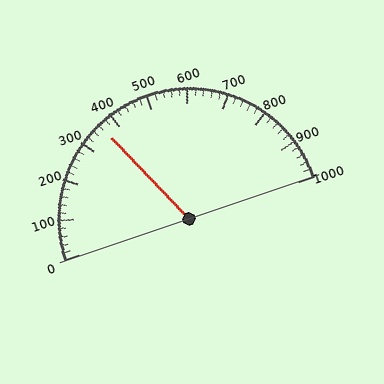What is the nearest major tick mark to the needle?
The nearest major tick mark is 400.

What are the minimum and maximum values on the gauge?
The gauge ranges from 0 to 1000.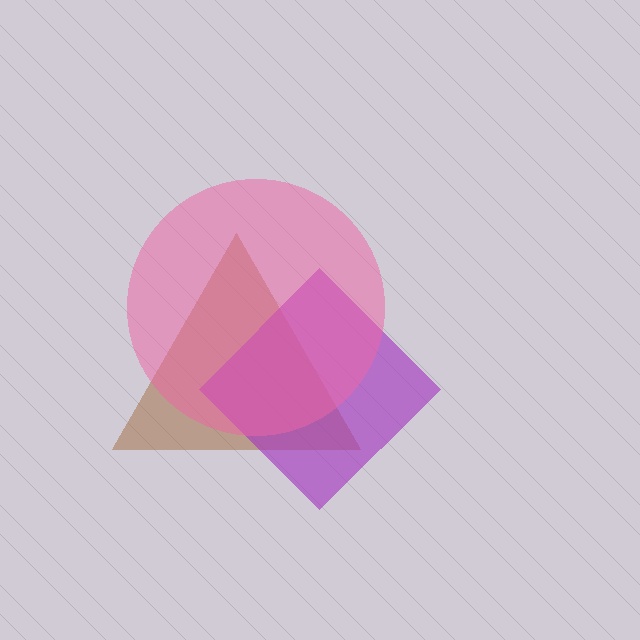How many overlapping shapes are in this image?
There are 3 overlapping shapes in the image.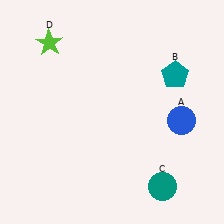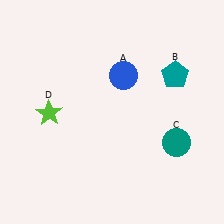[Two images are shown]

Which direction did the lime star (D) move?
The lime star (D) moved down.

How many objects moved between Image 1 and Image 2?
3 objects moved between the two images.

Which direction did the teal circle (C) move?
The teal circle (C) moved up.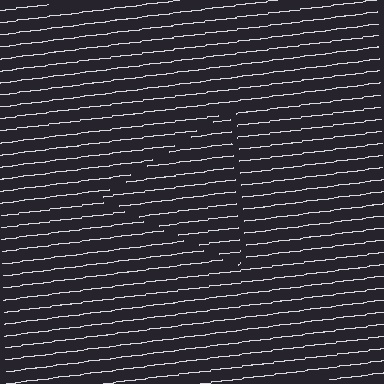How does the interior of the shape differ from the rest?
The interior of the shape contains the same grating, shifted by half a period — the contour is defined by the phase discontinuity where line-ends from the inner and outer gratings abut.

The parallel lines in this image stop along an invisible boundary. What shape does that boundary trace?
An illusory triangle. The interior of the shape contains the same grating, shifted by half a period — the contour is defined by the phase discontinuity where line-ends from the inner and outer gratings abut.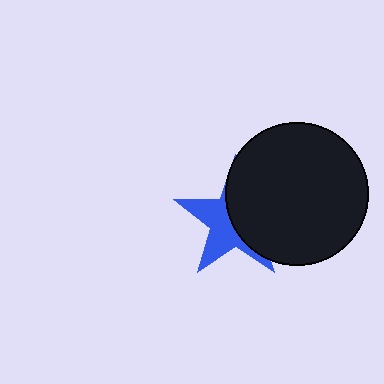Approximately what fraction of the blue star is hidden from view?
Roughly 54% of the blue star is hidden behind the black circle.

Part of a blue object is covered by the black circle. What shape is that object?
It is a star.